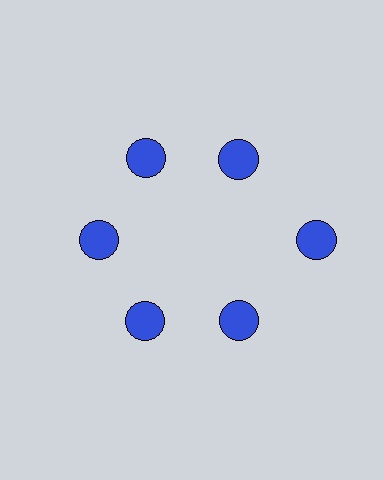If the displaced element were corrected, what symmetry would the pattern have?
It would have 6-fold rotational symmetry — the pattern would map onto itself every 60 degrees.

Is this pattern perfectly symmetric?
No. The 6 blue circles are arranged in a ring, but one element near the 3 o'clock position is pushed outward from the center, breaking the 6-fold rotational symmetry.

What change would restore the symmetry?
The symmetry would be restored by moving it inward, back onto the ring so that all 6 circles sit at equal angles and equal distance from the center.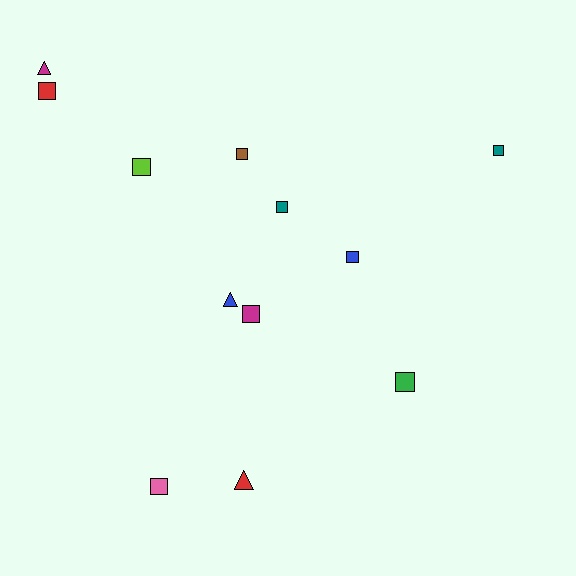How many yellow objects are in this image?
There are no yellow objects.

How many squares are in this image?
There are 9 squares.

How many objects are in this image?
There are 12 objects.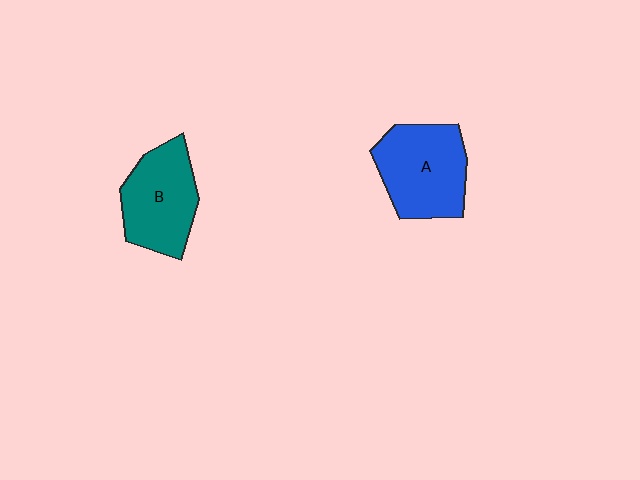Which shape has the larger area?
Shape A (blue).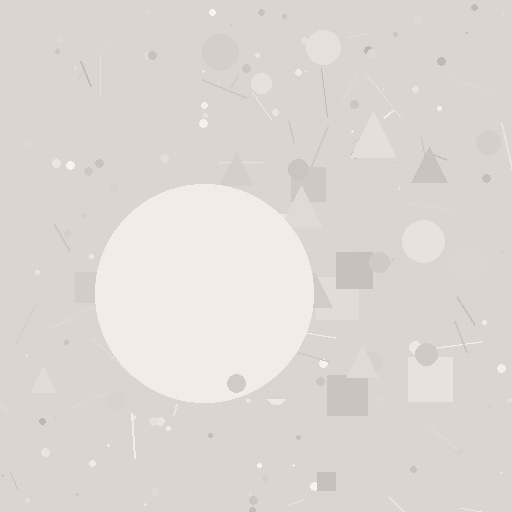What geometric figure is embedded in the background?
A circle is embedded in the background.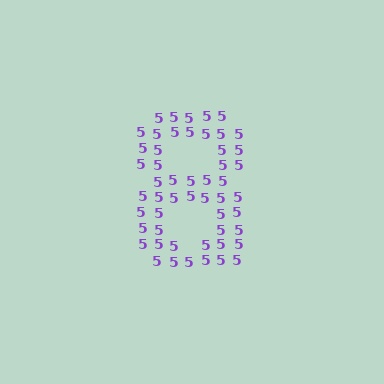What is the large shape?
The large shape is the digit 8.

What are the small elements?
The small elements are digit 5's.